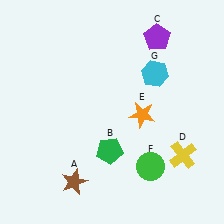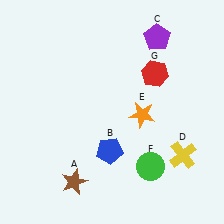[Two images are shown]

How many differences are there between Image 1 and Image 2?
There are 2 differences between the two images.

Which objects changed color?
B changed from green to blue. G changed from cyan to red.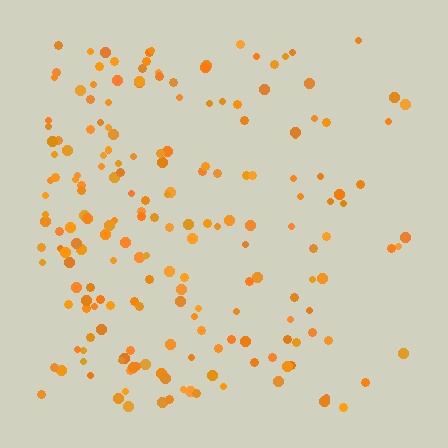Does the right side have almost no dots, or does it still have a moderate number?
Still a moderate number, just noticeably fewer than the left.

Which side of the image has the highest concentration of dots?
The left.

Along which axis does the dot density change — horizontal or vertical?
Horizontal.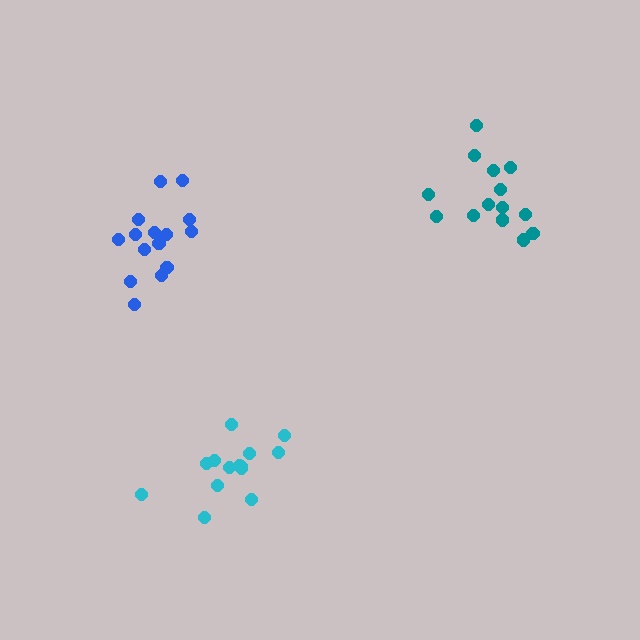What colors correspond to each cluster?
The clusters are colored: teal, blue, cyan.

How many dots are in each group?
Group 1: 14 dots, Group 2: 16 dots, Group 3: 14 dots (44 total).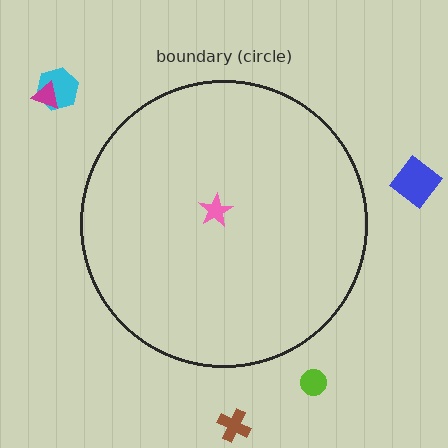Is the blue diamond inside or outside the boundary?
Outside.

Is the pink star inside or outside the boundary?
Inside.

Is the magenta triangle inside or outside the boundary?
Outside.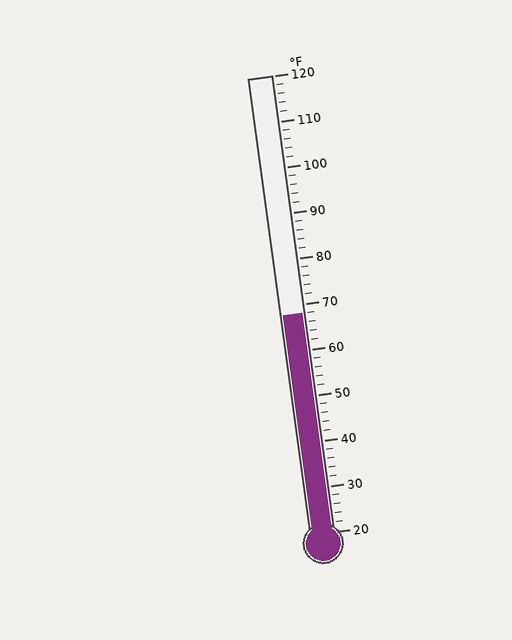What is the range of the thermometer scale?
The thermometer scale ranges from 20°F to 120°F.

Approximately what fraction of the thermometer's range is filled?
The thermometer is filled to approximately 50% of its range.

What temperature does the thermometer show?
The thermometer shows approximately 68°F.